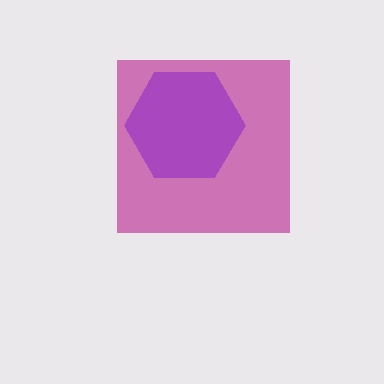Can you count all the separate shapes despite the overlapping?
Yes, there are 2 separate shapes.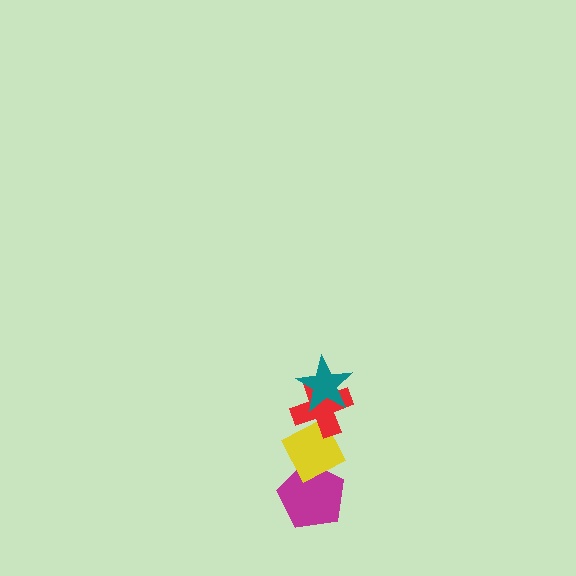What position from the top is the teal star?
The teal star is 1st from the top.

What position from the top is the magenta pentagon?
The magenta pentagon is 4th from the top.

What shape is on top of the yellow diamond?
The red cross is on top of the yellow diamond.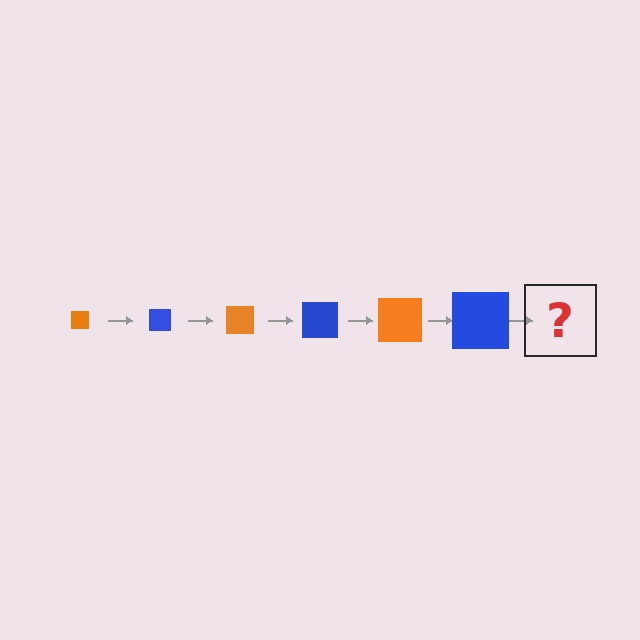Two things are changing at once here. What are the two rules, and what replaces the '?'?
The two rules are that the square grows larger each step and the color cycles through orange and blue. The '?' should be an orange square, larger than the previous one.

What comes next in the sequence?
The next element should be an orange square, larger than the previous one.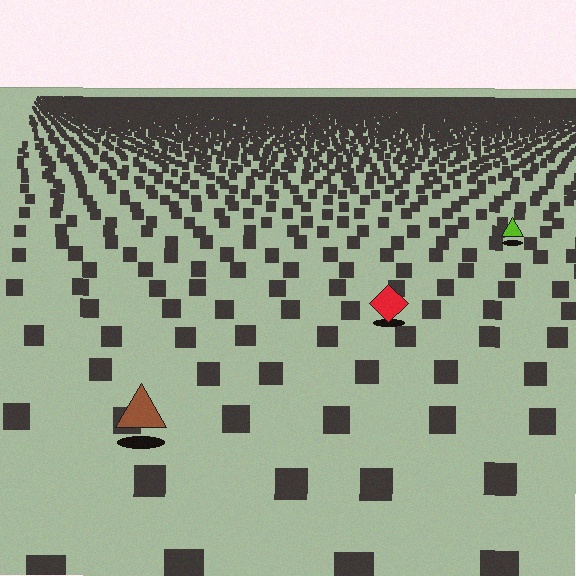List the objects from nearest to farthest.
From nearest to farthest: the brown triangle, the red diamond, the lime triangle.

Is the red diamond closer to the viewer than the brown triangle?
No. The brown triangle is closer — you can tell from the texture gradient: the ground texture is coarser near it.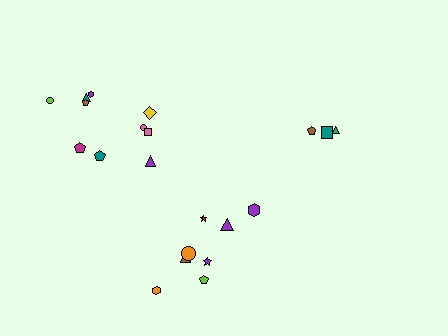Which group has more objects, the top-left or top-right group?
The top-left group.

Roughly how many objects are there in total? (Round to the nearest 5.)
Roughly 20 objects in total.